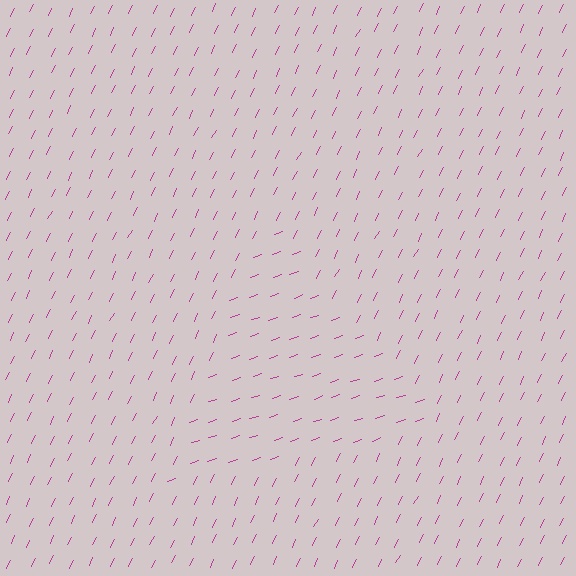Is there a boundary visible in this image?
Yes, there is a texture boundary formed by a change in line orientation.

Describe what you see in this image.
The image is filled with small magenta line segments. A triangle region in the image has lines oriented differently from the surrounding lines, creating a visible texture boundary.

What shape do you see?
I see a triangle.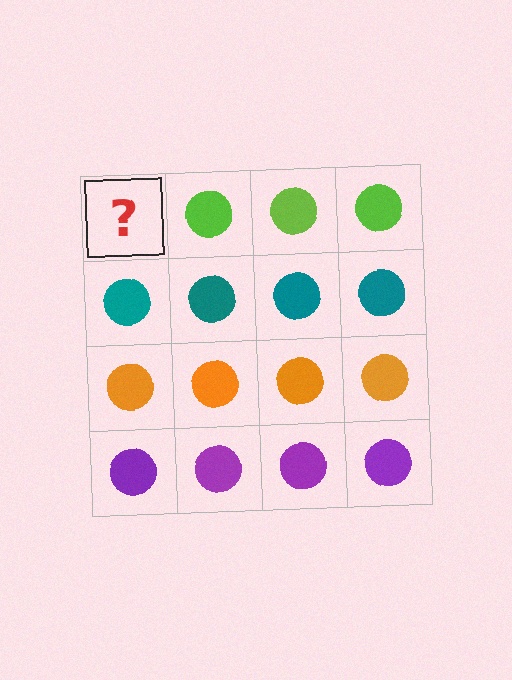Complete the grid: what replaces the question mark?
The question mark should be replaced with a lime circle.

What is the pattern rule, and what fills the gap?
The rule is that each row has a consistent color. The gap should be filled with a lime circle.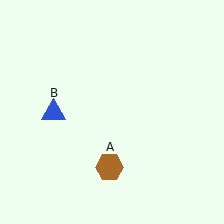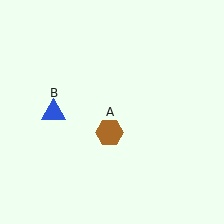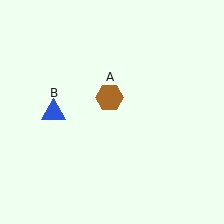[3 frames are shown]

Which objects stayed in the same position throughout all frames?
Blue triangle (object B) remained stationary.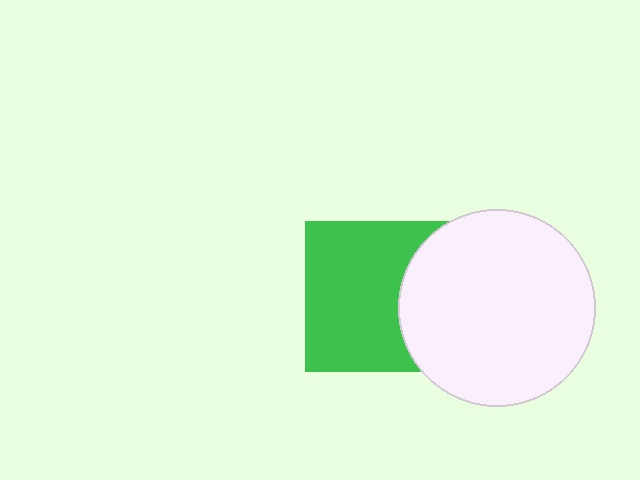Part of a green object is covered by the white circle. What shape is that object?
It is a square.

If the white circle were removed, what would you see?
You would see the complete green square.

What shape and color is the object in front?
The object in front is a white circle.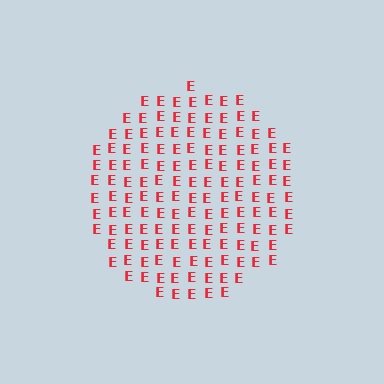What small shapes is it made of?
It is made of small letter E's.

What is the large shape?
The large shape is a circle.